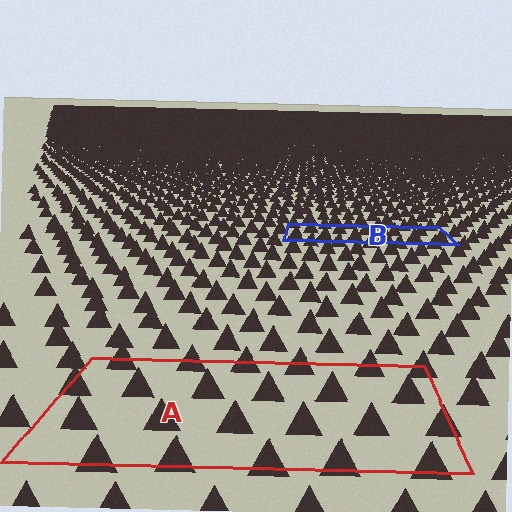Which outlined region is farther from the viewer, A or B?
Region B is farther from the viewer — the texture elements inside it appear smaller and more densely packed.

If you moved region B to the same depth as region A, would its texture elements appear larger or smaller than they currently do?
They would appear larger. At a closer depth, the same texture elements are projected at a bigger on-screen size.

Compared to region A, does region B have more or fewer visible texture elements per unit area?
Region B has more texture elements per unit area — they are packed more densely because it is farther away.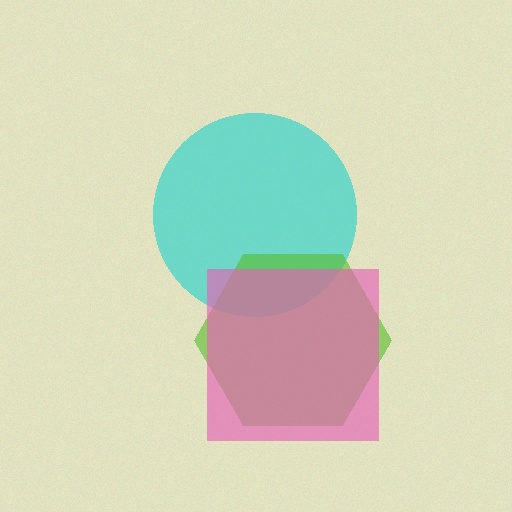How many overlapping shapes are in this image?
There are 3 overlapping shapes in the image.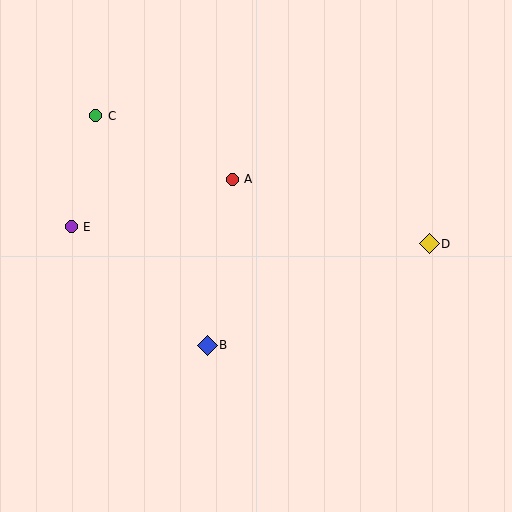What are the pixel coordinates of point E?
Point E is at (71, 227).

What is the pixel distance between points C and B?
The distance between C and B is 255 pixels.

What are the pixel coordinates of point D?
Point D is at (429, 244).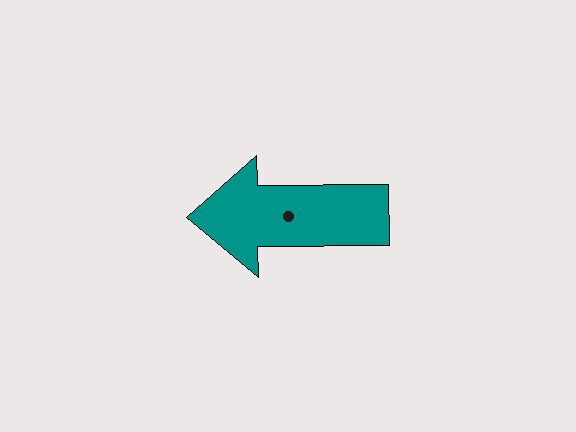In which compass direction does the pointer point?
West.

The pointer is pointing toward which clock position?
Roughly 9 o'clock.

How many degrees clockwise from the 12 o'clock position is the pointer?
Approximately 269 degrees.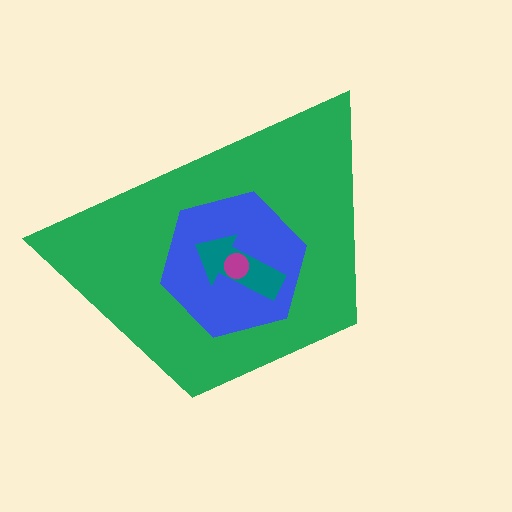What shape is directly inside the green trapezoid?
The blue hexagon.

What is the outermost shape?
The green trapezoid.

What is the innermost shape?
The magenta circle.